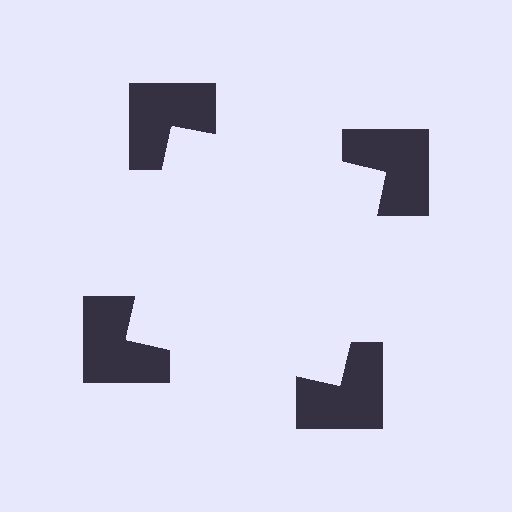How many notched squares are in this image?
There are 4 — one at each vertex of the illusory square.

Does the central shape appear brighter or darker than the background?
It typically appears slightly brighter than the background, even though no actual brightness change is drawn.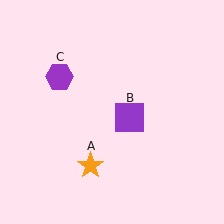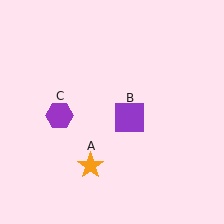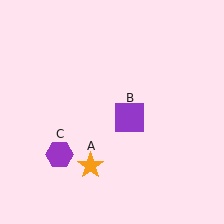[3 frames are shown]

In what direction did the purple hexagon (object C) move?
The purple hexagon (object C) moved down.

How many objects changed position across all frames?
1 object changed position: purple hexagon (object C).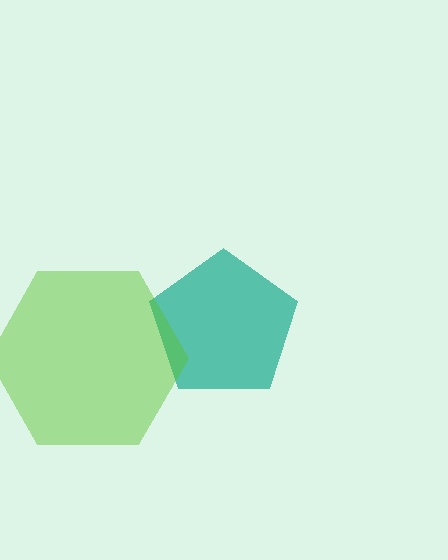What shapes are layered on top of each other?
The layered shapes are: a teal pentagon, a lime hexagon.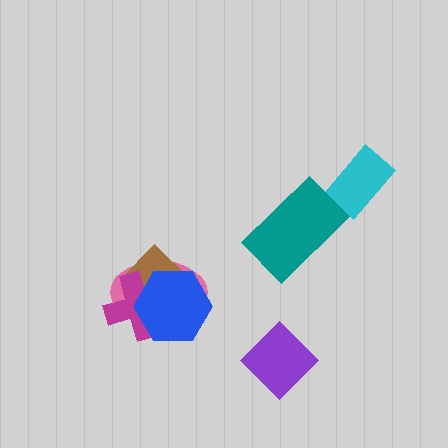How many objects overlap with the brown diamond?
3 objects overlap with the brown diamond.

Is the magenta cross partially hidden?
Yes, it is partially covered by another shape.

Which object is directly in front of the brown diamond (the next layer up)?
The magenta cross is directly in front of the brown diamond.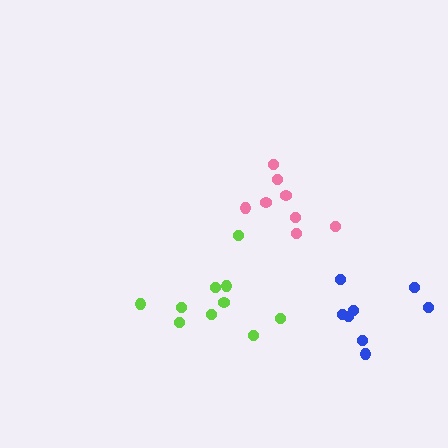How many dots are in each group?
Group 1: 10 dots, Group 2: 8 dots, Group 3: 8 dots (26 total).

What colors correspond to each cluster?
The clusters are colored: lime, pink, blue.